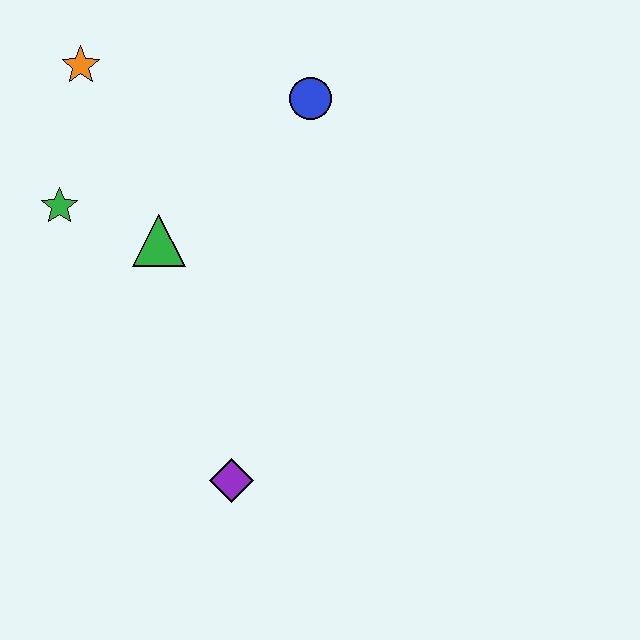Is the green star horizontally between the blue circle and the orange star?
No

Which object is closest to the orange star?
The green star is closest to the orange star.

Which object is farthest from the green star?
The purple diamond is farthest from the green star.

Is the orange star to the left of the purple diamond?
Yes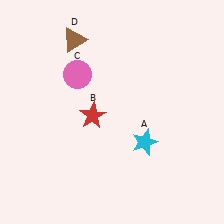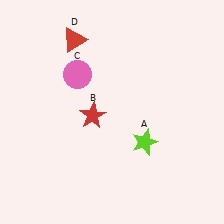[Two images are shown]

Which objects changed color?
A changed from cyan to lime. D changed from brown to red.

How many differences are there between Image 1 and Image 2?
There are 2 differences between the two images.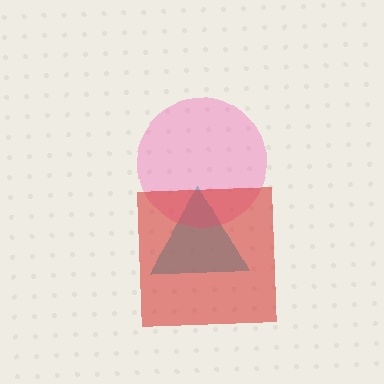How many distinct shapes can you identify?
There are 3 distinct shapes: a cyan triangle, a pink circle, a red square.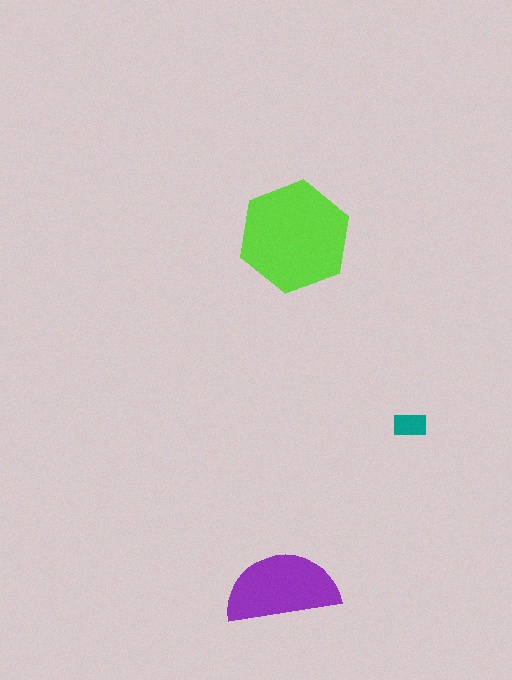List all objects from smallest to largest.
The teal rectangle, the purple semicircle, the lime hexagon.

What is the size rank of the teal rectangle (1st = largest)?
3rd.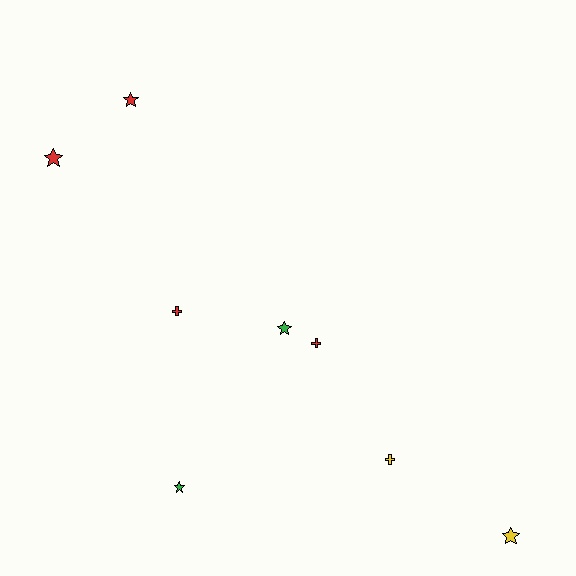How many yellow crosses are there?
There is 1 yellow cross.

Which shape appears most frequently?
Star, with 5 objects.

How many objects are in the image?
There are 8 objects.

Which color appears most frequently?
Red, with 4 objects.